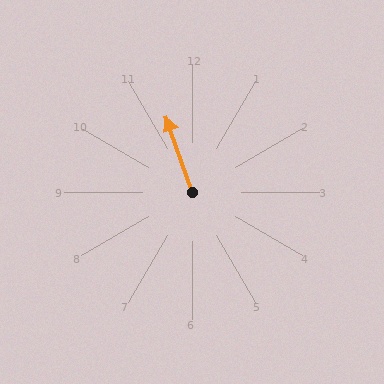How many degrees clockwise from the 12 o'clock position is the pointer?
Approximately 341 degrees.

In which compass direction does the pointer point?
North.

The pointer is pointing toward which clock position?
Roughly 11 o'clock.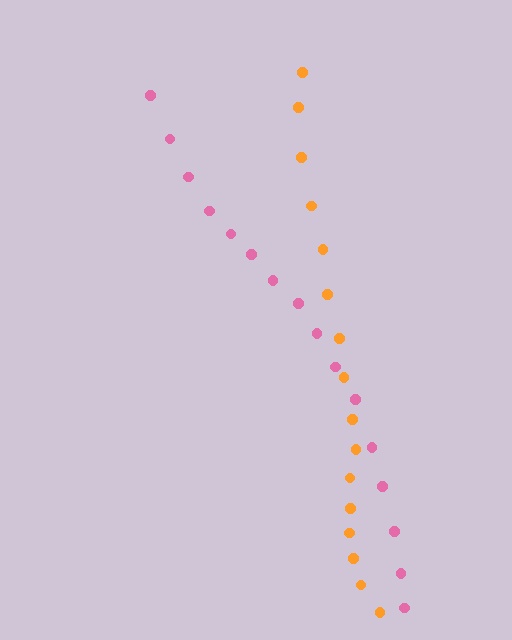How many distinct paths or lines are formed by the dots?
There are 2 distinct paths.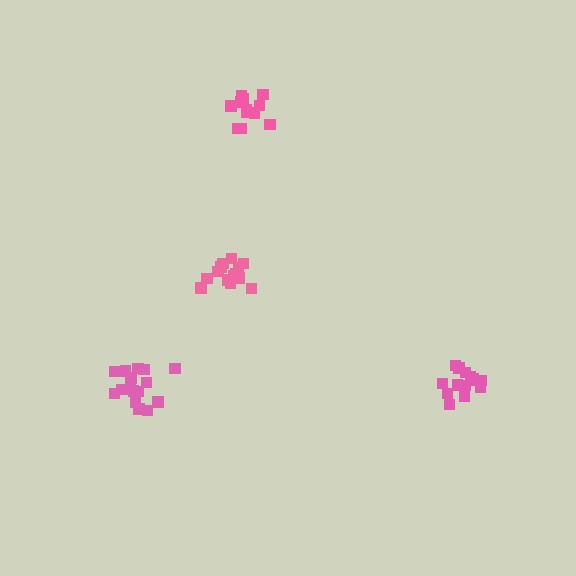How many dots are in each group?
Group 1: 17 dots, Group 2: 14 dots, Group 3: 14 dots, Group 4: 12 dots (57 total).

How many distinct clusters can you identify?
There are 4 distinct clusters.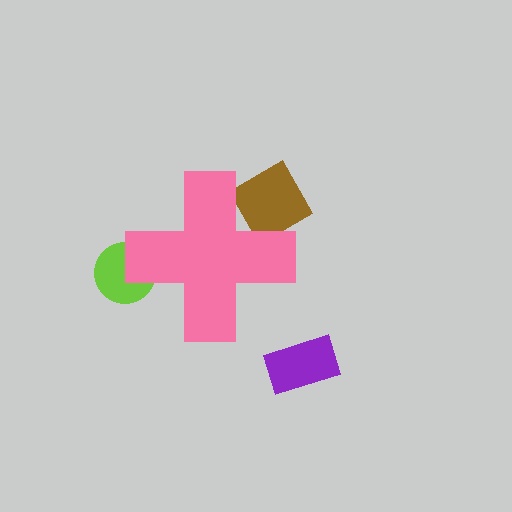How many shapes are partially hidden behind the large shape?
3 shapes are partially hidden.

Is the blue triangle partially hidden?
Yes, the blue triangle is partially hidden behind the pink cross.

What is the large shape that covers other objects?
A pink cross.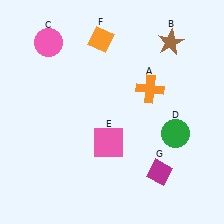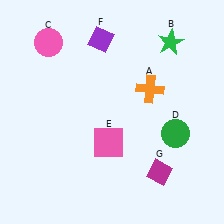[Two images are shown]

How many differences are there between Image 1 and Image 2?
There are 2 differences between the two images.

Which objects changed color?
B changed from brown to green. F changed from orange to purple.